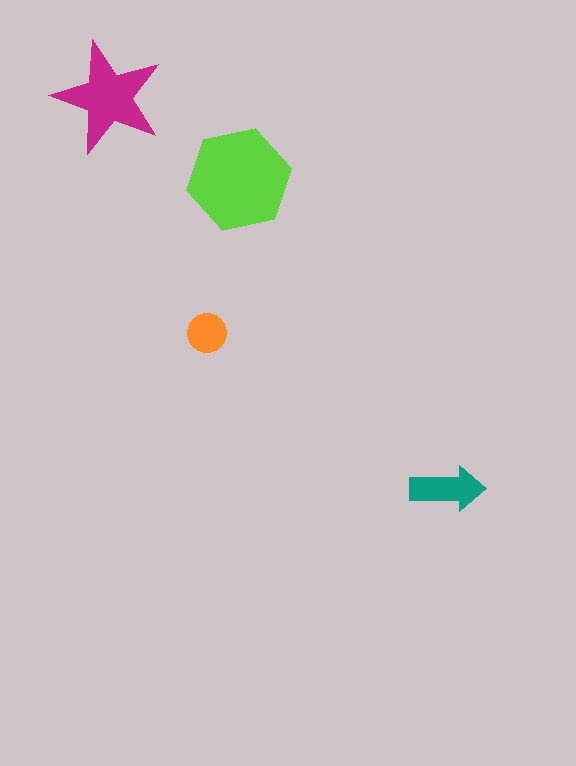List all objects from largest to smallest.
The lime hexagon, the magenta star, the teal arrow, the orange circle.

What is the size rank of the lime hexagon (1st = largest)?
1st.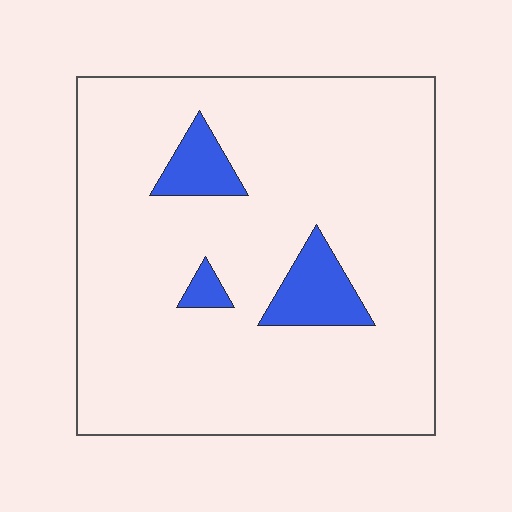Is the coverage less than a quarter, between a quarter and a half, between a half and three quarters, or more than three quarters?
Less than a quarter.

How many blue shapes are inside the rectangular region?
3.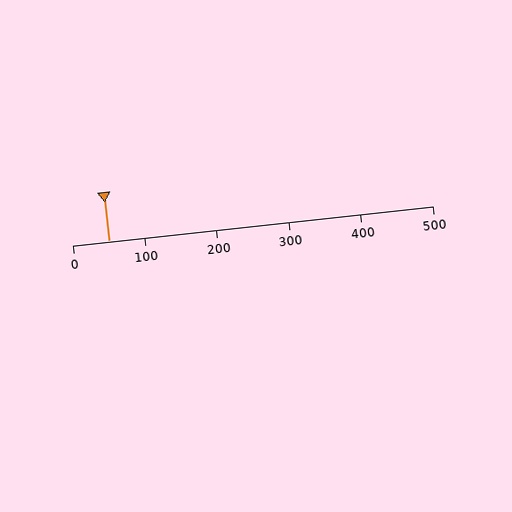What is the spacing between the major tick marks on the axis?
The major ticks are spaced 100 apart.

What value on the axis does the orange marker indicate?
The marker indicates approximately 50.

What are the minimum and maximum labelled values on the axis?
The axis runs from 0 to 500.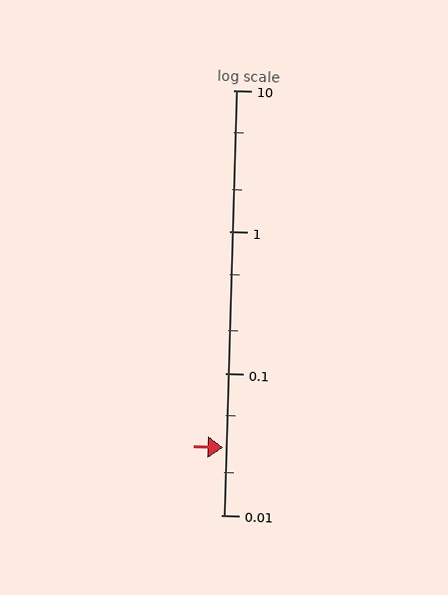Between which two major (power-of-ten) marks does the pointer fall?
The pointer is between 0.01 and 0.1.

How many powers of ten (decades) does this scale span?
The scale spans 3 decades, from 0.01 to 10.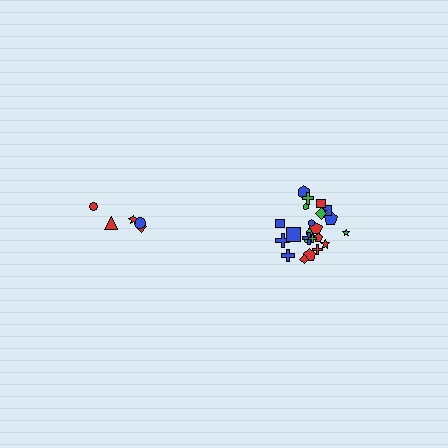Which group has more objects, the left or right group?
The right group.